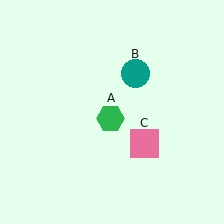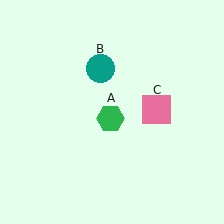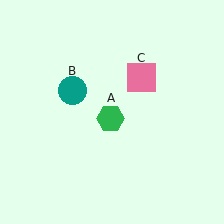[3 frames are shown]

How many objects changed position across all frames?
2 objects changed position: teal circle (object B), pink square (object C).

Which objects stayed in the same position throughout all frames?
Green hexagon (object A) remained stationary.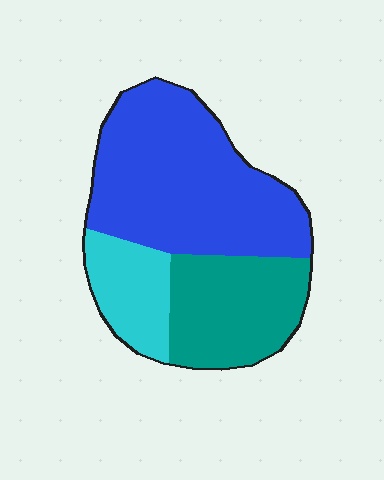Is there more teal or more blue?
Blue.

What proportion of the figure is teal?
Teal covers 29% of the figure.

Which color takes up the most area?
Blue, at roughly 55%.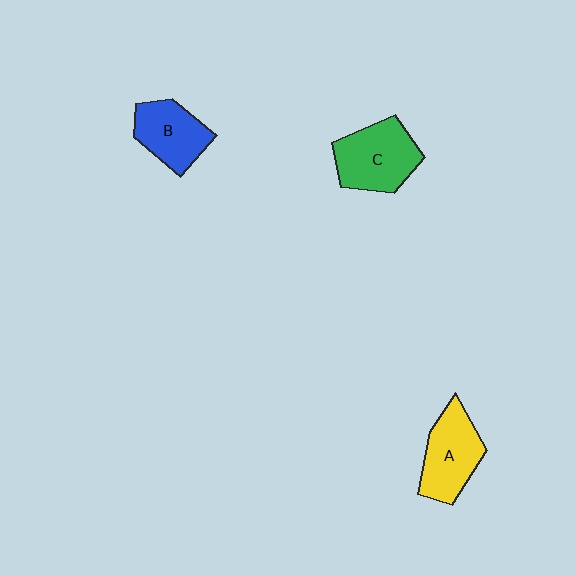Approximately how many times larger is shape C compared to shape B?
Approximately 1.2 times.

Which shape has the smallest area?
Shape B (blue).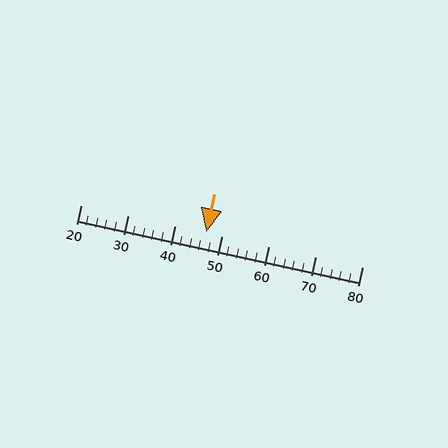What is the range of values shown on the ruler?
The ruler shows values from 20 to 80.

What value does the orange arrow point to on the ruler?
The orange arrow points to approximately 47.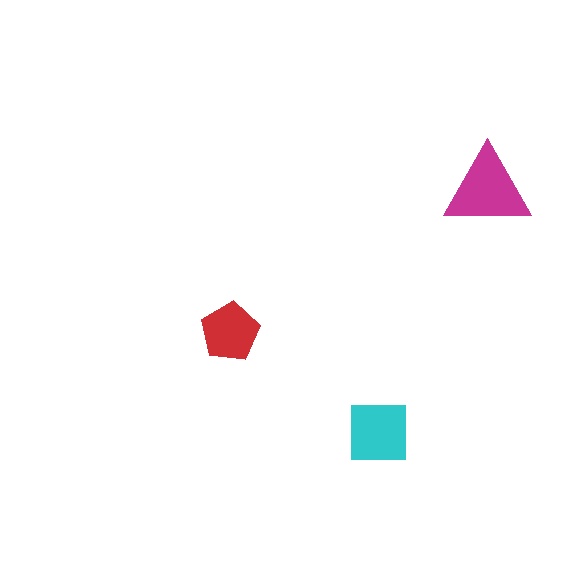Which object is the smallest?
The red pentagon.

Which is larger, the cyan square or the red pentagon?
The cyan square.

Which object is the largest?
The magenta triangle.